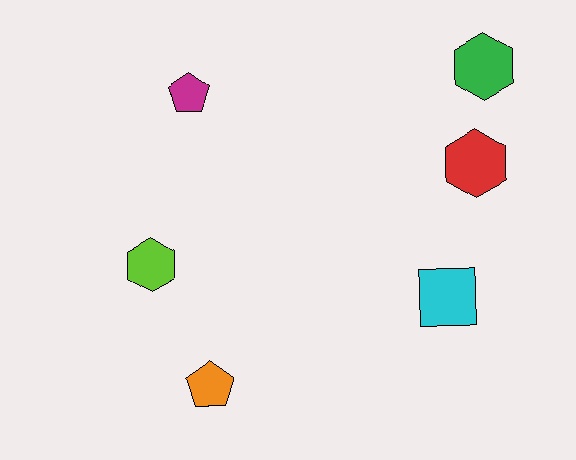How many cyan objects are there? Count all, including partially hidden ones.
There is 1 cyan object.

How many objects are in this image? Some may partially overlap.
There are 6 objects.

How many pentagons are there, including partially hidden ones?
There are 2 pentagons.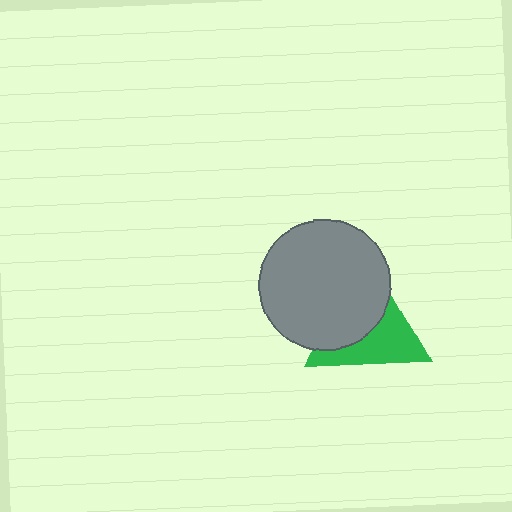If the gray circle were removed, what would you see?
You would see the complete green triangle.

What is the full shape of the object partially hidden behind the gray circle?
The partially hidden object is a green triangle.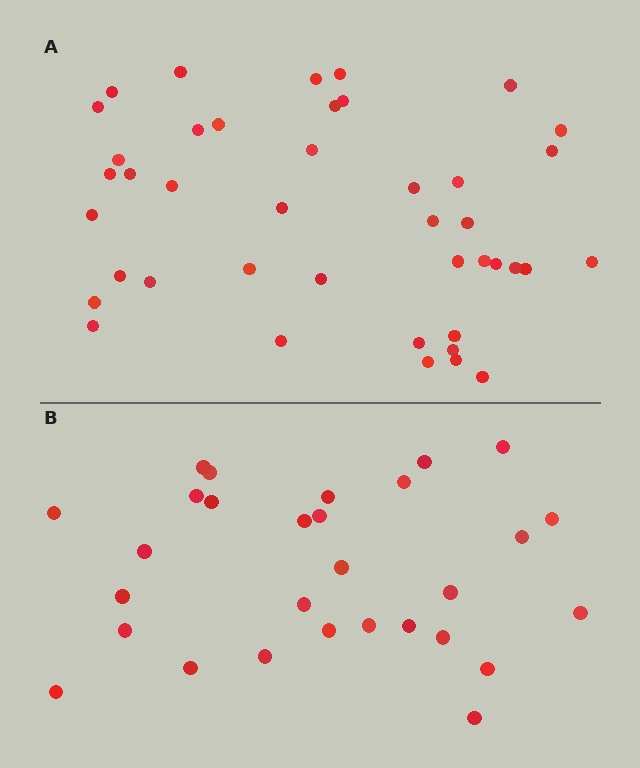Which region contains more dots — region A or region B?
Region A (the top region) has more dots.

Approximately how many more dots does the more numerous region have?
Region A has approximately 15 more dots than region B.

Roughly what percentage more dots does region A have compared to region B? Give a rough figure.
About 45% more.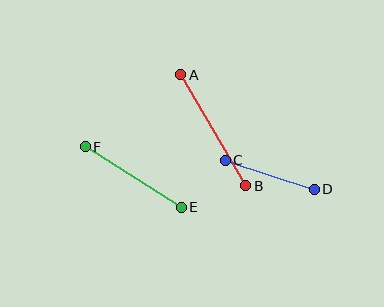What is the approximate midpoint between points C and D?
The midpoint is at approximately (270, 175) pixels.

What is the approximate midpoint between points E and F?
The midpoint is at approximately (133, 177) pixels.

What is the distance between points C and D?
The distance is approximately 93 pixels.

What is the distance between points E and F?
The distance is approximately 114 pixels.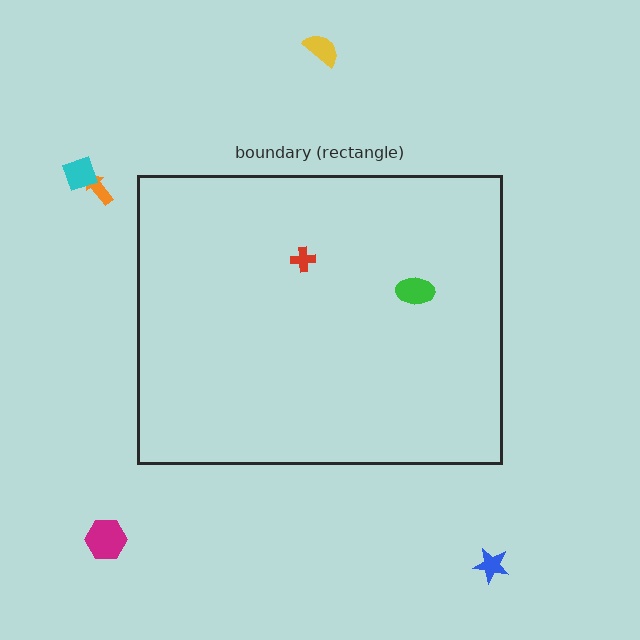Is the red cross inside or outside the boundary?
Inside.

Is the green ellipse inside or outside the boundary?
Inside.